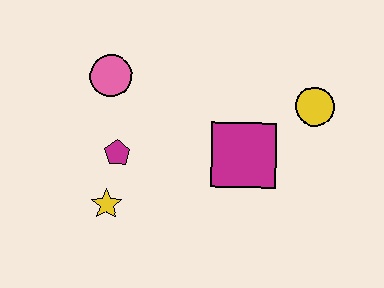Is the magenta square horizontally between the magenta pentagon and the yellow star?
No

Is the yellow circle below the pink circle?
Yes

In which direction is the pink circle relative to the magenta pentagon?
The pink circle is above the magenta pentagon.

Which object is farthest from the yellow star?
The yellow circle is farthest from the yellow star.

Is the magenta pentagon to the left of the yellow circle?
Yes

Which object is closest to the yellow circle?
The magenta square is closest to the yellow circle.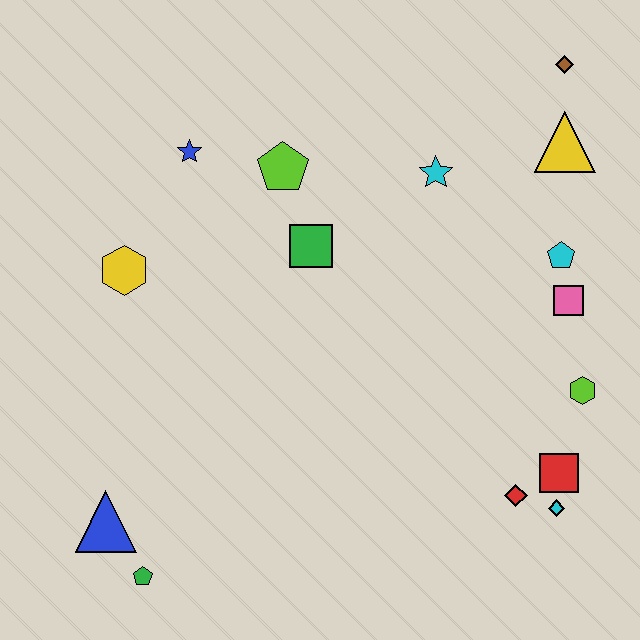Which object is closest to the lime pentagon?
The green square is closest to the lime pentagon.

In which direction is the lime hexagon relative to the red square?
The lime hexagon is above the red square.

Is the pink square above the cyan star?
No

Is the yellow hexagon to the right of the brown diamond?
No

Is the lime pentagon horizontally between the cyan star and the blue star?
Yes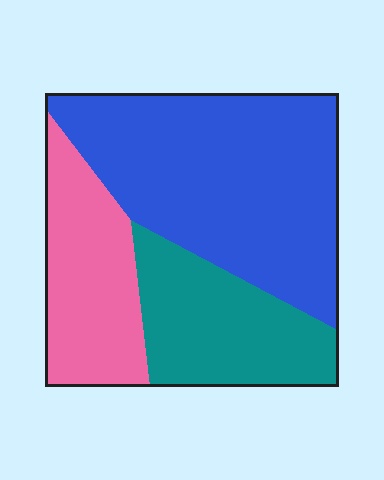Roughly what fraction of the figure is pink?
Pink takes up between a sixth and a third of the figure.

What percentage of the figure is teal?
Teal takes up about one quarter (1/4) of the figure.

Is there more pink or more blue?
Blue.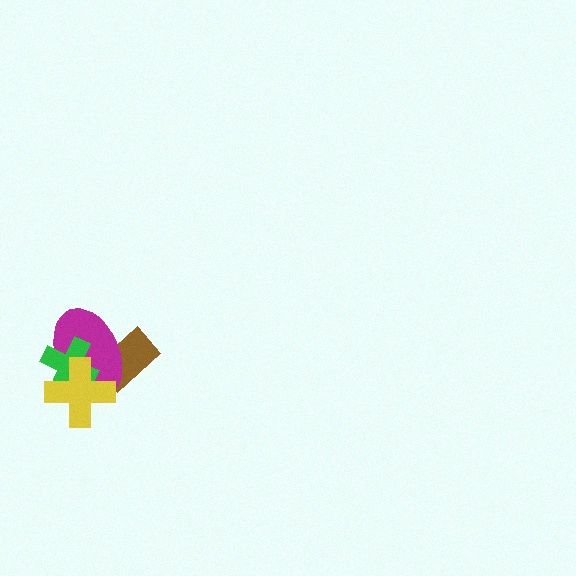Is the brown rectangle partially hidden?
Yes, it is partially covered by another shape.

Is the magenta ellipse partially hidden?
Yes, it is partially covered by another shape.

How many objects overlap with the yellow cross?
3 objects overlap with the yellow cross.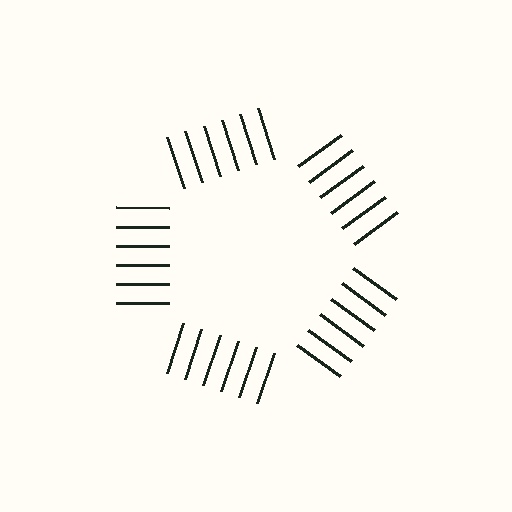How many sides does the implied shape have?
5 sides — the line-ends trace a pentagon.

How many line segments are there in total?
30 — 6 along each of the 5 edges.